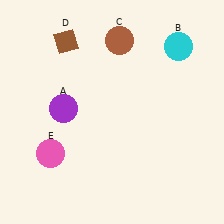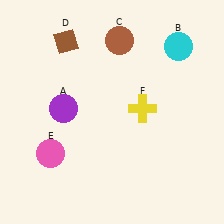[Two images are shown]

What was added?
A yellow cross (F) was added in Image 2.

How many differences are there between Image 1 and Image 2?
There is 1 difference between the two images.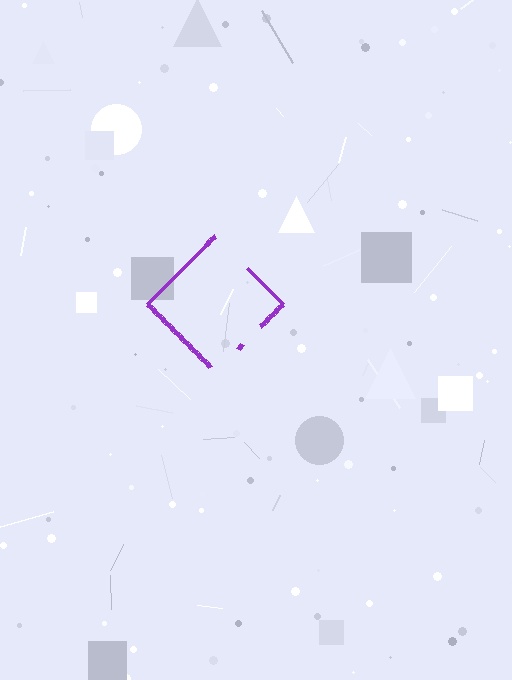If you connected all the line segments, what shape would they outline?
They would outline a diamond.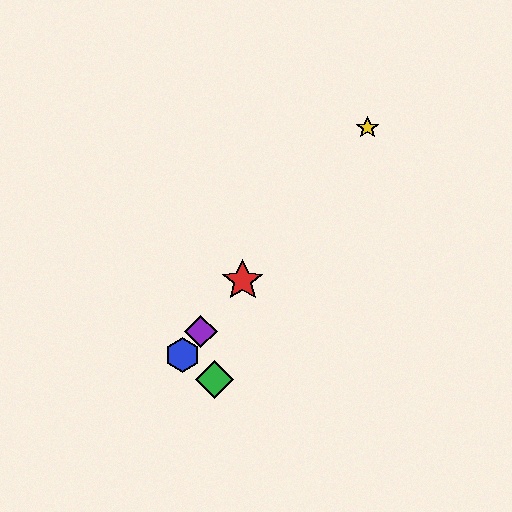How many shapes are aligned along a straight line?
4 shapes (the red star, the blue hexagon, the yellow star, the purple diamond) are aligned along a straight line.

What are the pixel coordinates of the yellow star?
The yellow star is at (367, 128).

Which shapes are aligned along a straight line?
The red star, the blue hexagon, the yellow star, the purple diamond are aligned along a straight line.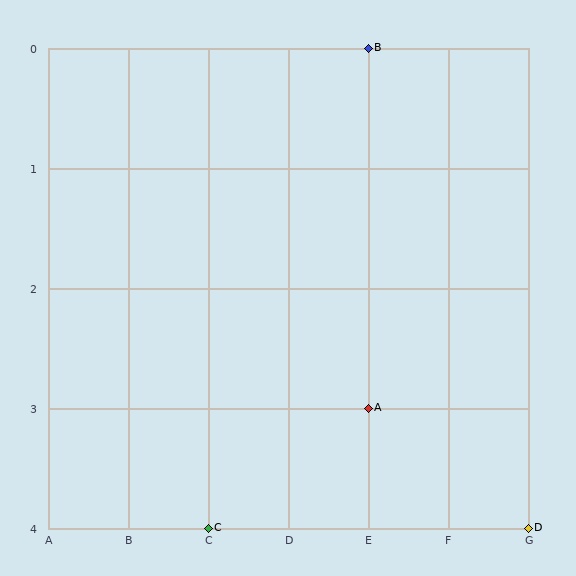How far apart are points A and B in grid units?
Points A and B are 3 rows apart.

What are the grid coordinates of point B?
Point B is at grid coordinates (E, 0).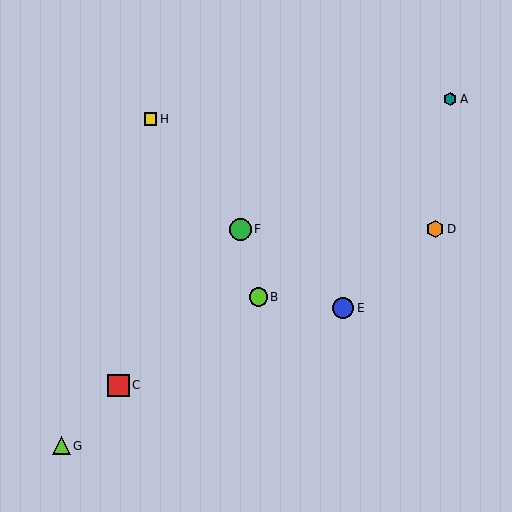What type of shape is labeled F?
Shape F is a green circle.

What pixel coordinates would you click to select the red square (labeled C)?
Click at (118, 385) to select the red square C.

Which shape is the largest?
The red square (labeled C) is the largest.